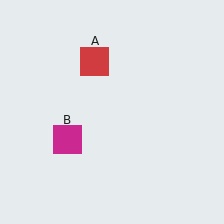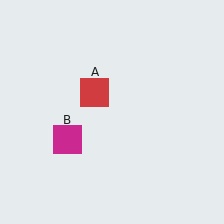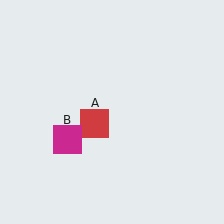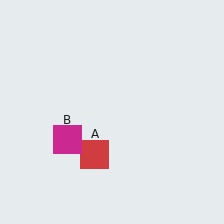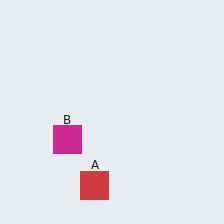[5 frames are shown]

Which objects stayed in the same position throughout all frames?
Magenta square (object B) remained stationary.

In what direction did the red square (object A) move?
The red square (object A) moved down.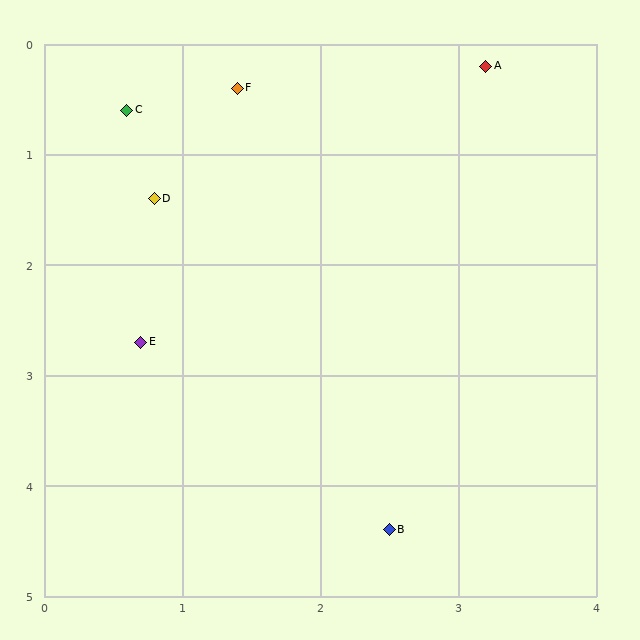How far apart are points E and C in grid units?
Points E and C are about 2.1 grid units apart.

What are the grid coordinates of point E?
Point E is at approximately (0.7, 2.7).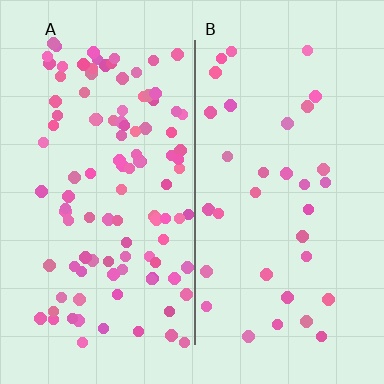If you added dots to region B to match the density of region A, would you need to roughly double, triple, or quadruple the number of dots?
Approximately triple.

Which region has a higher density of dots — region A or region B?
A (the left).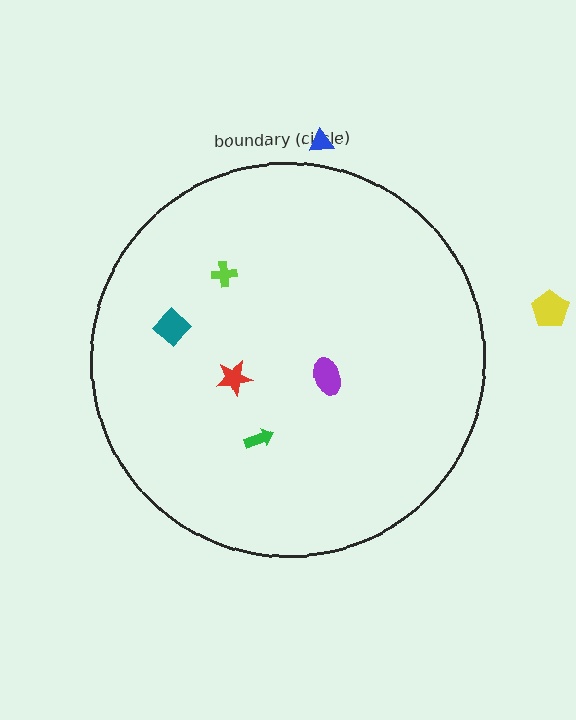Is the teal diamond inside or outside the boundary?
Inside.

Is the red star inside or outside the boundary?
Inside.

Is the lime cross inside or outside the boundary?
Inside.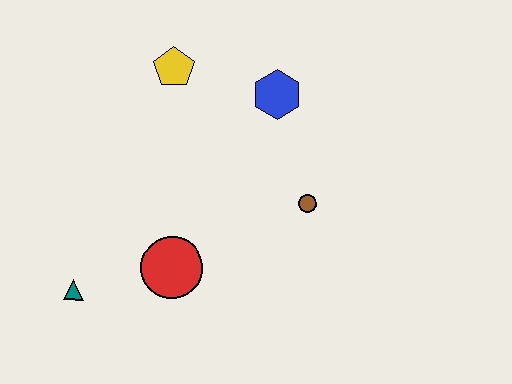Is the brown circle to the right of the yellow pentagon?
Yes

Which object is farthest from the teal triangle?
The blue hexagon is farthest from the teal triangle.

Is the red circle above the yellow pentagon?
No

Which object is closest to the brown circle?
The blue hexagon is closest to the brown circle.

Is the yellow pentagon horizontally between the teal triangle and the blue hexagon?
Yes